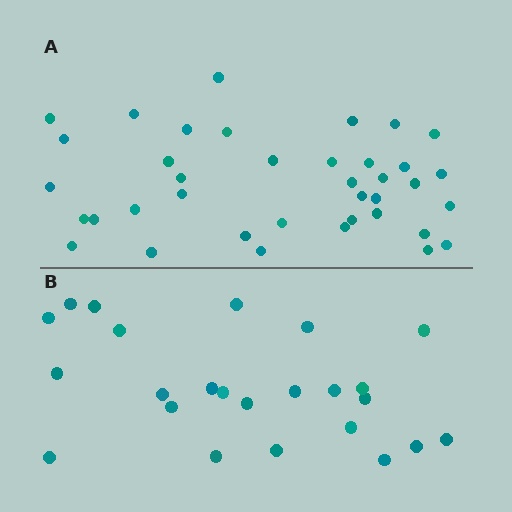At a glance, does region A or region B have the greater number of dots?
Region A (the top region) has more dots.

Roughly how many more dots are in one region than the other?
Region A has approximately 15 more dots than region B.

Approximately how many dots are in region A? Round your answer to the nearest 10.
About 40 dots. (The exact count is 38, which rounds to 40.)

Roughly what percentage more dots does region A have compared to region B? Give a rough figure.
About 60% more.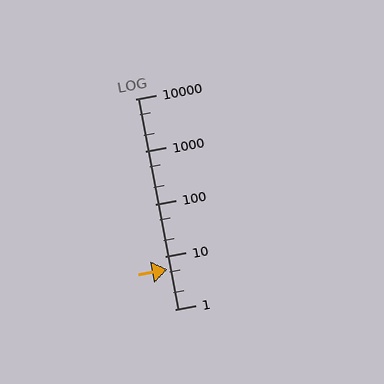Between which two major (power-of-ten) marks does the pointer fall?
The pointer is between 1 and 10.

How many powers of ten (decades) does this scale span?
The scale spans 4 decades, from 1 to 10000.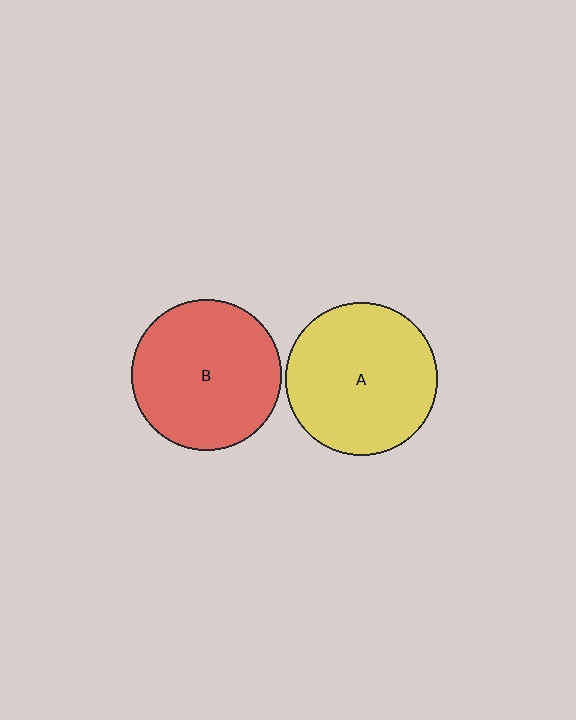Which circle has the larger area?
Circle A (yellow).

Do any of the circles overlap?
No, none of the circles overlap.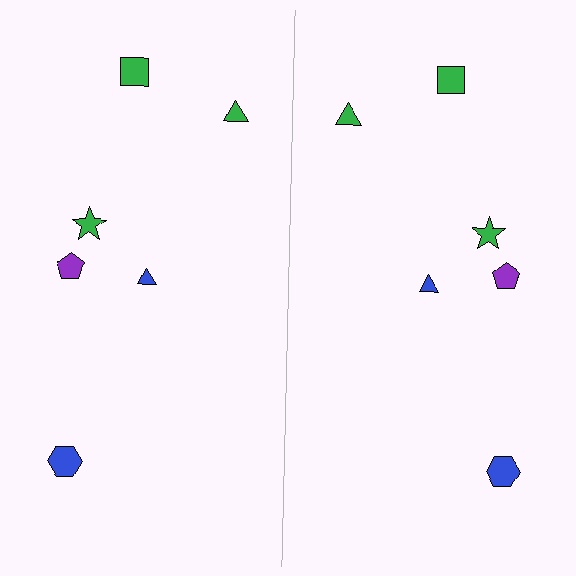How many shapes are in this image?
There are 12 shapes in this image.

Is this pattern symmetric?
Yes, this pattern has bilateral (reflection) symmetry.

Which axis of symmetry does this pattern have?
The pattern has a vertical axis of symmetry running through the center of the image.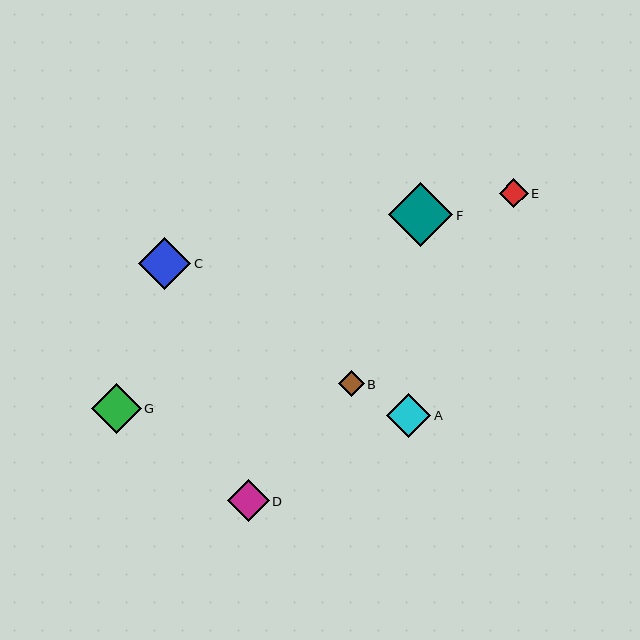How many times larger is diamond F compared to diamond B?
Diamond F is approximately 2.5 times the size of diamond B.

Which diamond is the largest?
Diamond F is the largest with a size of approximately 65 pixels.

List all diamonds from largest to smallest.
From largest to smallest: F, C, G, A, D, E, B.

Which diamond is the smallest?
Diamond B is the smallest with a size of approximately 26 pixels.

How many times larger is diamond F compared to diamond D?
Diamond F is approximately 1.6 times the size of diamond D.